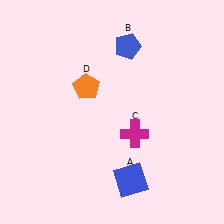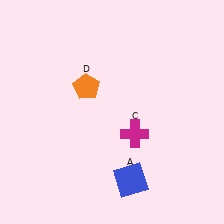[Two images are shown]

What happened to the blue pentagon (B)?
The blue pentagon (B) was removed in Image 2. It was in the top-right area of Image 1.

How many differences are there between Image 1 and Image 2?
There is 1 difference between the two images.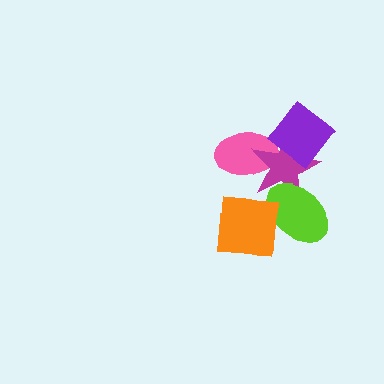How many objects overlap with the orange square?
1 object overlaps with the orange square.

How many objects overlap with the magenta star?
3 objects overlap with the magenta star.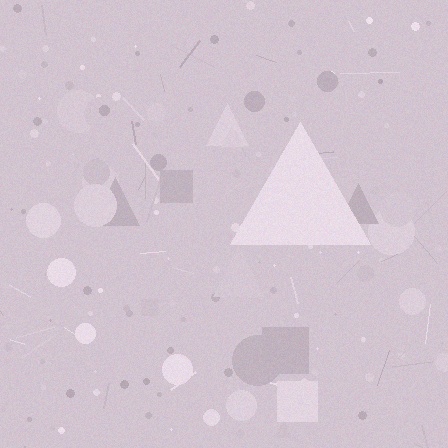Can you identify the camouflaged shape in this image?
The camouflaged shape is a triangle.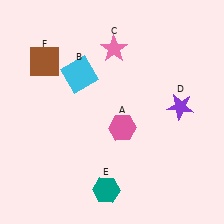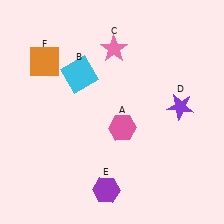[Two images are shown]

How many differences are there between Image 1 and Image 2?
There are 2 differences between the two images.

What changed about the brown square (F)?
In Image 1, F is brown. In Image 2, it changed to orange.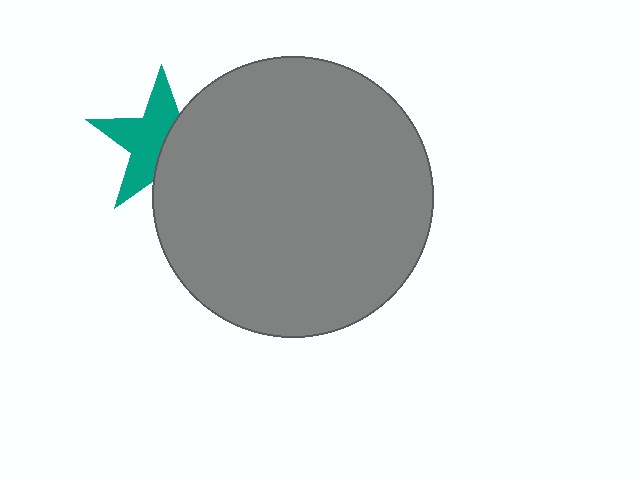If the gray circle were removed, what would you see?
You would see the complete teal star.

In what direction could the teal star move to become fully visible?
The teal star could move left. That would shift it out from behind the gray circle entirely.